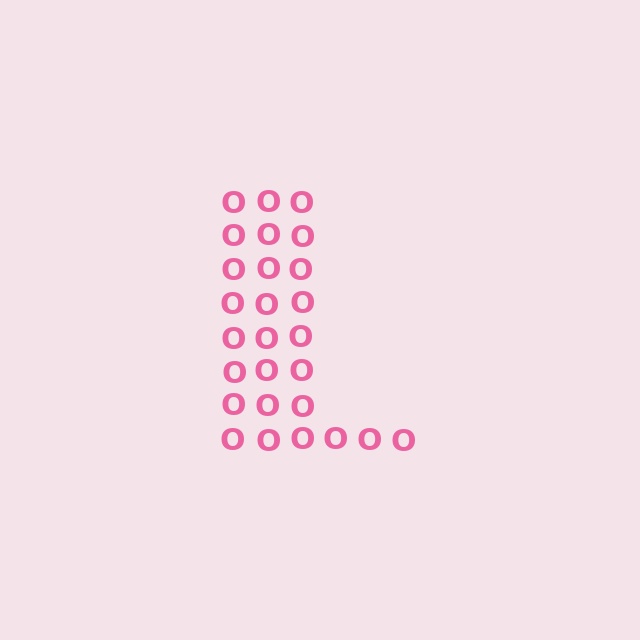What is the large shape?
The large shape is the letter L.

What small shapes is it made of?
It is made of small letter O's.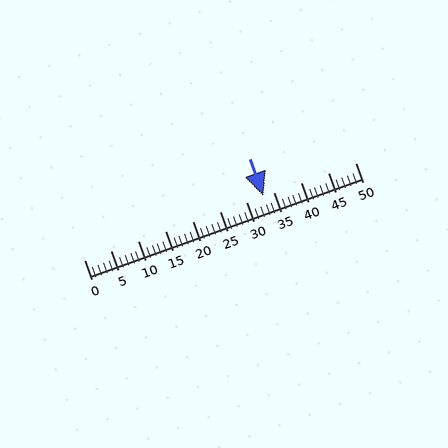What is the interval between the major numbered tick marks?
The major tick marks are spaced 5 units apart.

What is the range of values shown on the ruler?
The ruler shows values from 0 to 50.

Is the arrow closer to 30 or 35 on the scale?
The arrow is closer to 35.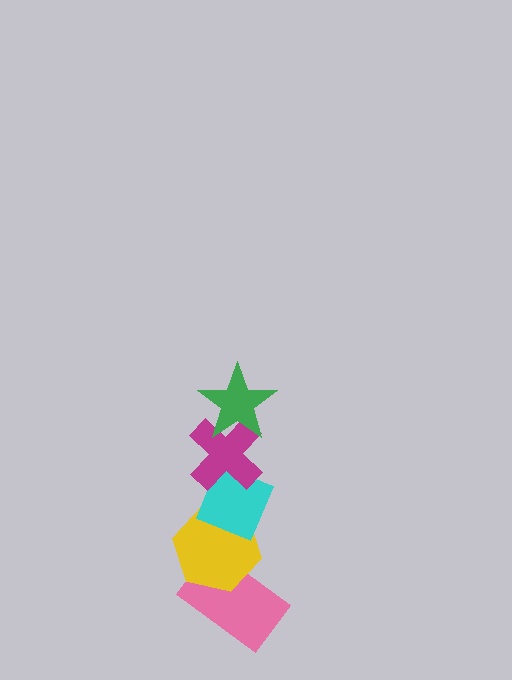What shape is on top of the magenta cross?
The green star is on top of the magenta cross.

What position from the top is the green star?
The green star is 1st from the top.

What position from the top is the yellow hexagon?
The yellow hexagon is 4th from the top.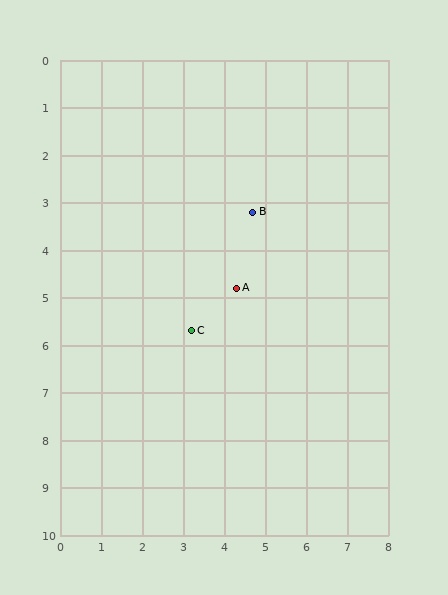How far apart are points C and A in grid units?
Points C and A are about 1.4 grid units apart.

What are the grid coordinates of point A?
Point A is at approximately (4.3, 4.8).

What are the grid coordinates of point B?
Point B is at approximately (4.7, 3.2).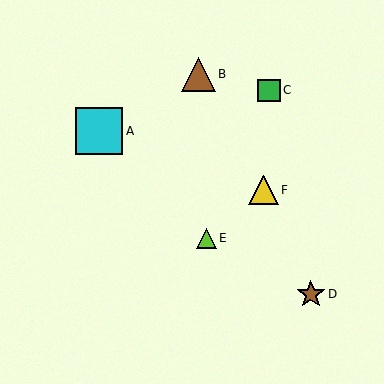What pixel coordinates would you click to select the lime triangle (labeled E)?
Click at (206, 238) to select the lime triangle E.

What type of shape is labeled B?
Shape B is a brown triangle.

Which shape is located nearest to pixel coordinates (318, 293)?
The brown star (labeled D) at (311, 294) is nearest to that location.